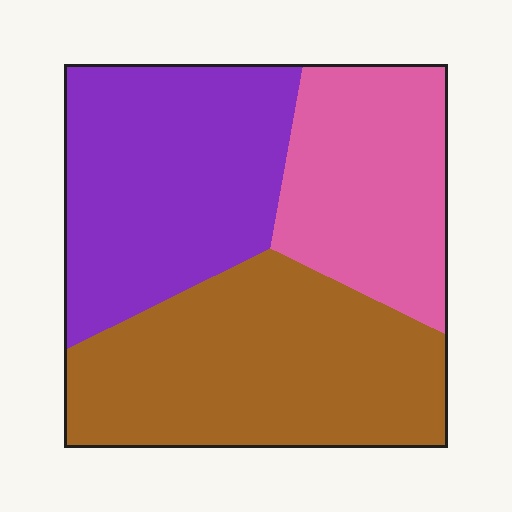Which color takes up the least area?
Pink, at roughly 25%.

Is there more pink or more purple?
Purple.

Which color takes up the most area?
Brown, at roughly 40%.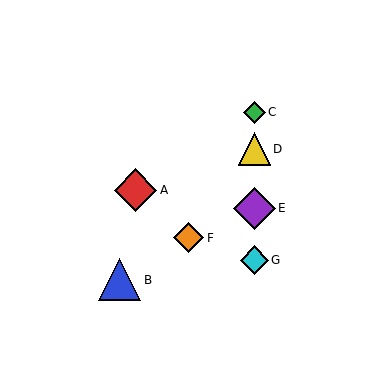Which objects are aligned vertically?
Objects C, D, E, G are aligned vertically.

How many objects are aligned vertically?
4 objects (C, D, E, G) are aligned vertically.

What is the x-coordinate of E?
Object E is at x≈254.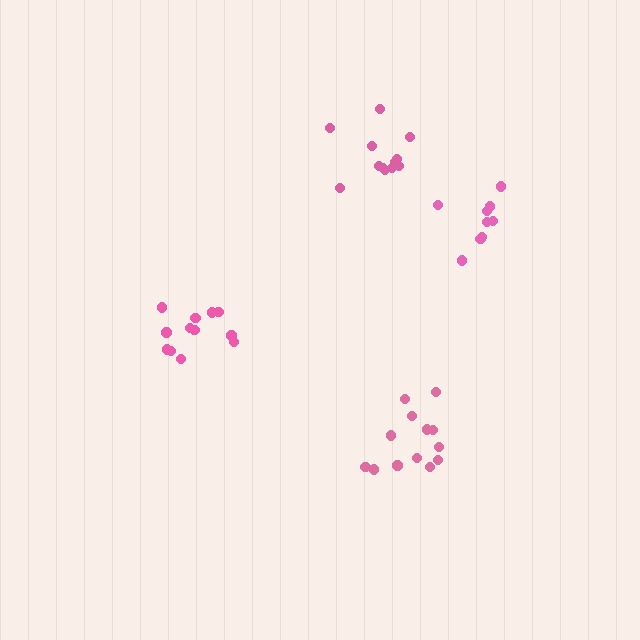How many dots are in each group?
Group 1: 12 dots, Group 2: 9 dots, Group 3: 13 dots, Group 4: 12 dots (46 total).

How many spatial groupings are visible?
There are 4 spatial groupings.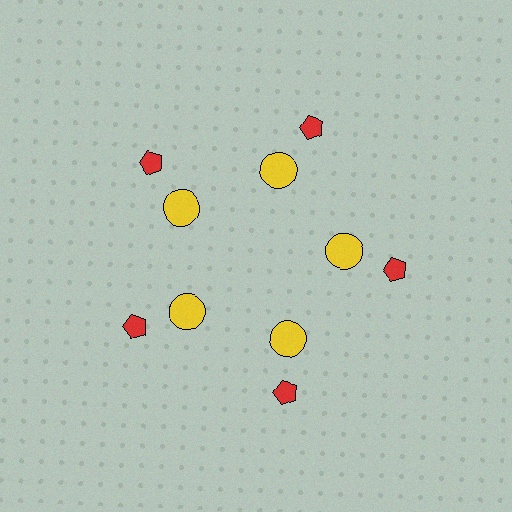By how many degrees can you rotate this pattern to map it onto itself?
The pattern maps onto itself every 72 degrees of rotation.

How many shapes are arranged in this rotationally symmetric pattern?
There are 10 shapes, arranged in 5 groups of 2.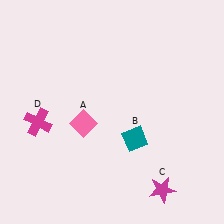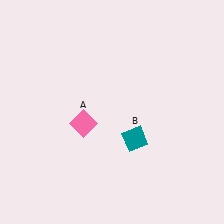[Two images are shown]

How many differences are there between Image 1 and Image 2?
There are 2 differences between the two images.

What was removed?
The magenta cross (D), the magenta star (C) were removed in Image 2.